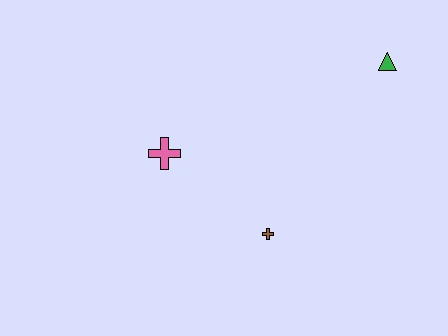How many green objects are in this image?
There is 1 green object.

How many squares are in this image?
There are no squares.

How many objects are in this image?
There are 3 objects.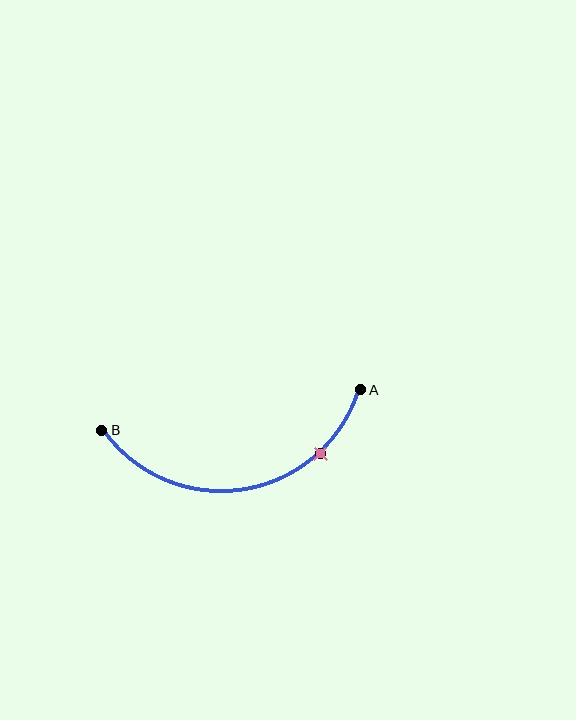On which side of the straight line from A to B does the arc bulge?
The arc bulges below the straight line connecting A and B.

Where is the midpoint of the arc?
The arc midpoint is the point on the curve farthest from the straight line joining A and B. It sits below that line.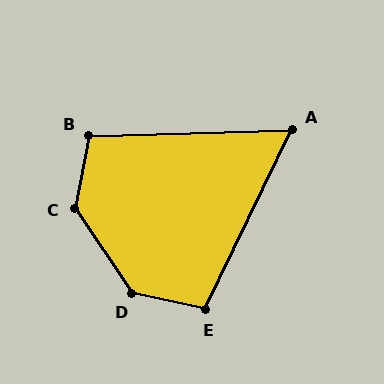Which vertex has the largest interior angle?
C, at approximately 136 degrees.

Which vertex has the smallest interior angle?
A, at approximately 63 degrees.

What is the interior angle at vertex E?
Approximately 104 degrees (obtuse).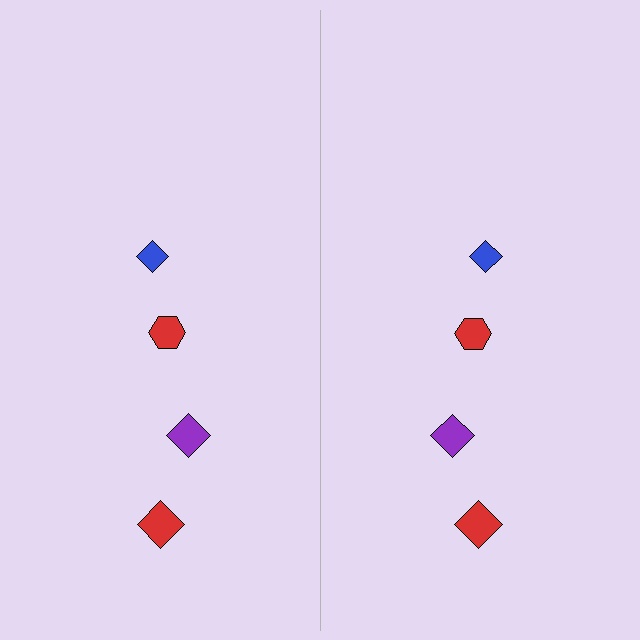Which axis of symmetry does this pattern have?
The pattern has a vertical axis of symmetry running through the center of the image.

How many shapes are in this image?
There are 8 shapes in this image.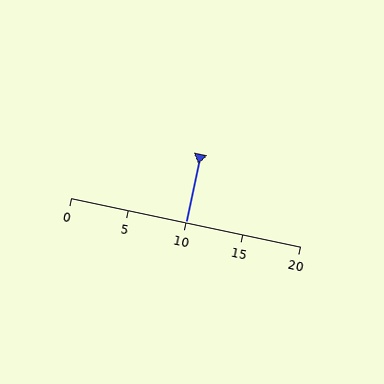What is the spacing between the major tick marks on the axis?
The major ticks are spaced 5 apart.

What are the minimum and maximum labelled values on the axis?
The axis runs from 0 to 20.